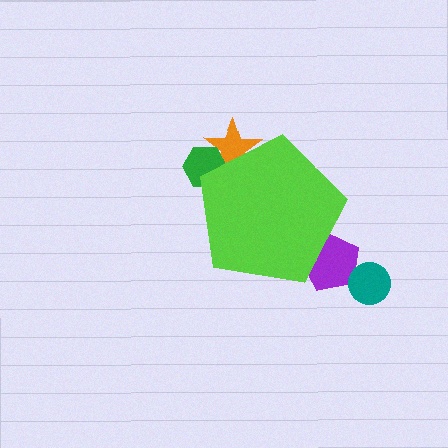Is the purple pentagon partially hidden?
Yes, the purple pentagon is partially hidden behind the lime pentagon.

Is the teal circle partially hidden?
No, the teal circle is fully visible.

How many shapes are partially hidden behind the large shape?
3 shapes are partially hidden.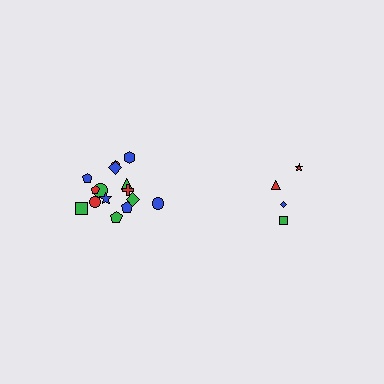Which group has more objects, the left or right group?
The left group.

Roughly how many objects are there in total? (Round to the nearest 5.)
Roughly 20 objects in total.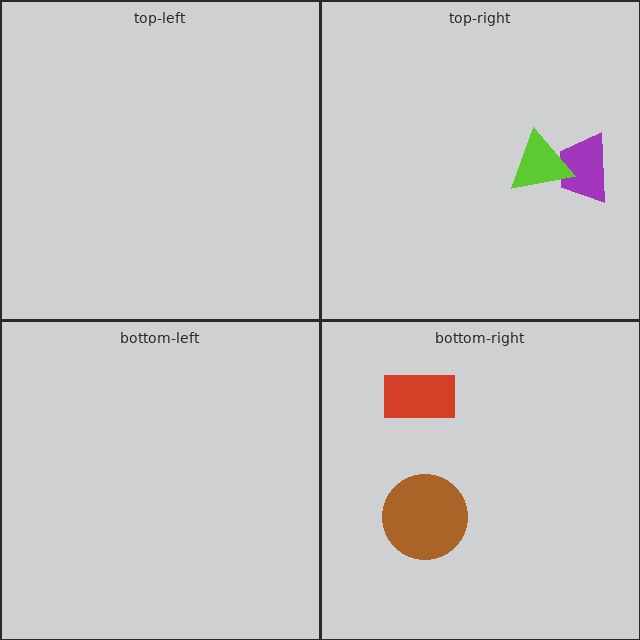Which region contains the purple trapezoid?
The top-right region.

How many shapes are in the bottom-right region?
2.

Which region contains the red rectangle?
The bottom-right region.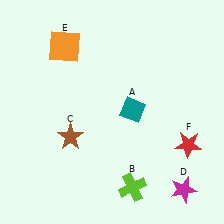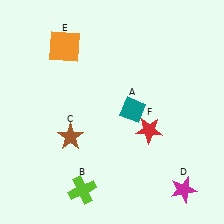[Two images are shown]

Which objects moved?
The objects that moved are: the lime cross (B), the red star (F).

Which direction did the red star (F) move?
The red star (F) moved left.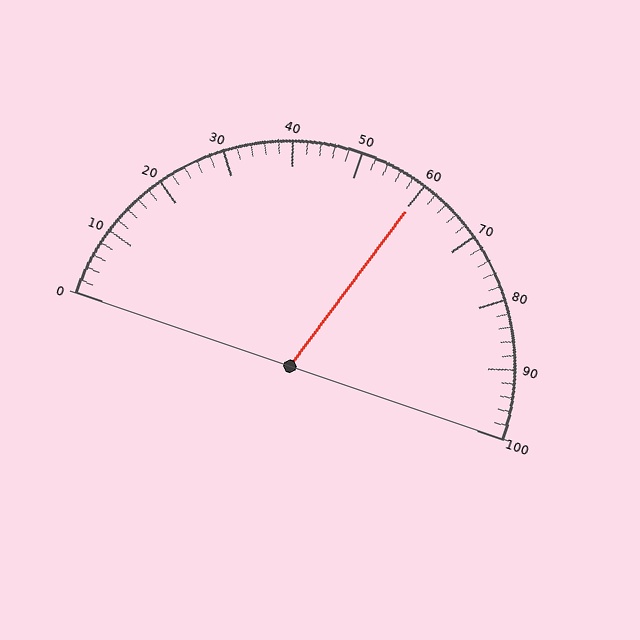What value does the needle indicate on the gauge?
The needle indicates approximately 60.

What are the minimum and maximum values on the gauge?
The gauge ranges from 0 to 100.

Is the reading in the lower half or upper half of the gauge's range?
The reading is in the upper half of the range (0 to 100).